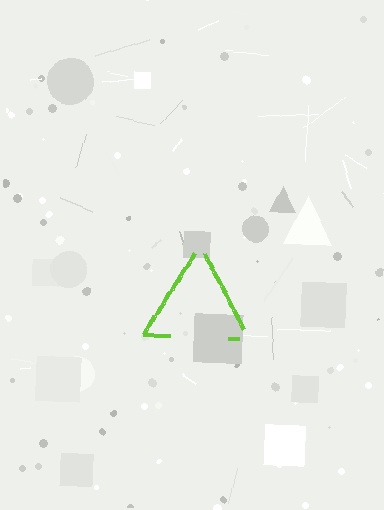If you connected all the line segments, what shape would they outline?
They would outline a triangle.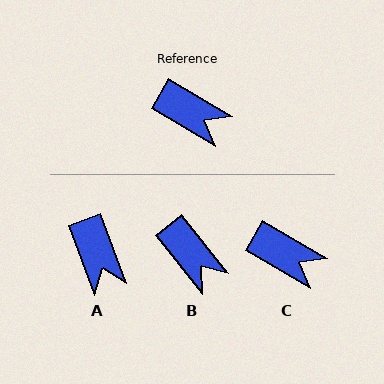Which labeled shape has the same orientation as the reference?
C.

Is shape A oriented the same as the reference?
No, it is off by about 39 degrees.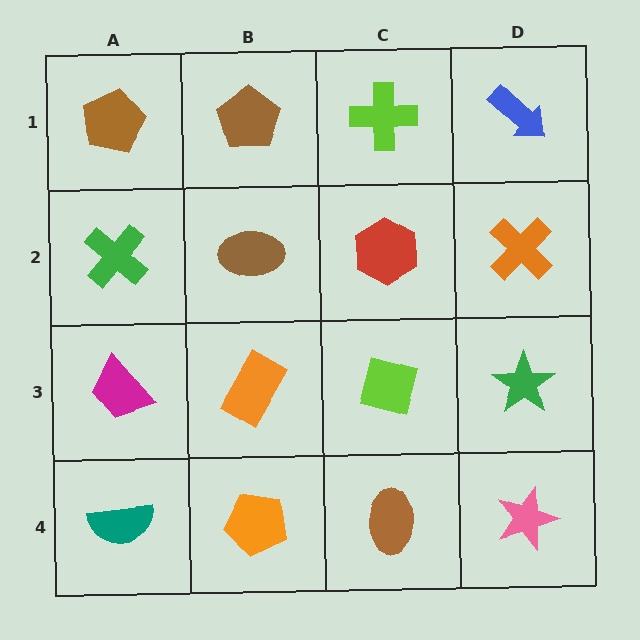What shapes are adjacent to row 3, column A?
A green cross (row 2, column A), a teal semicircle (row 4, column A), an orange rectangle (row 3, column B).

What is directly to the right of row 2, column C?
An orange cross.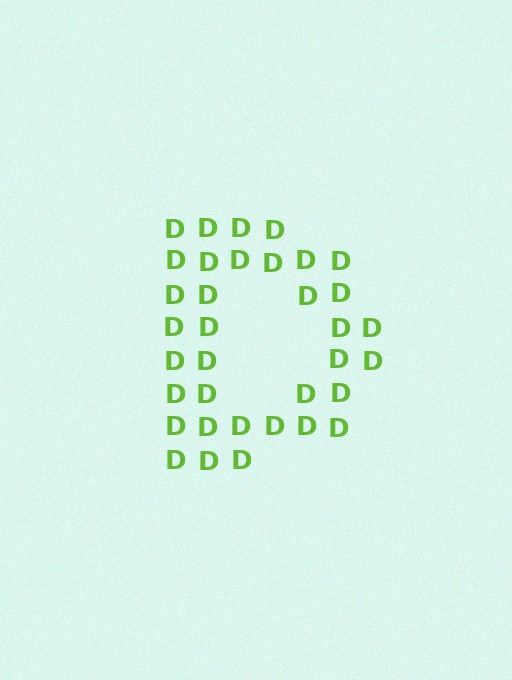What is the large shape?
The large shape is the letter D.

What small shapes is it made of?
It is made of small letter D's.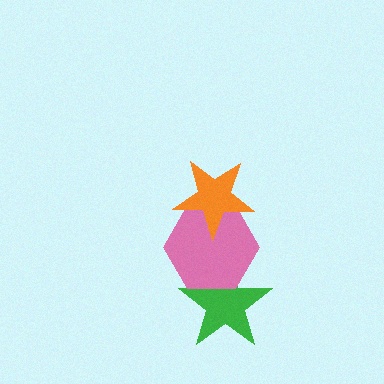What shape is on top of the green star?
The pink hexagon is on top of the green star.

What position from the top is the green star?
The green star is 3rd from the top.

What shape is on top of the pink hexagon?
The orange star is on top of the pink hexagon.